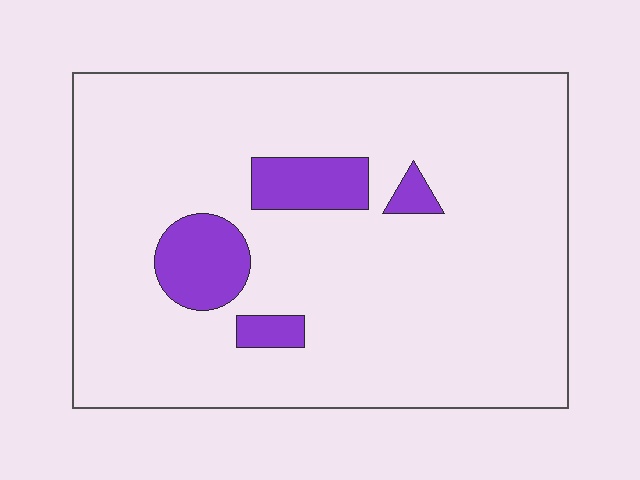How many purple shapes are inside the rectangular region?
4.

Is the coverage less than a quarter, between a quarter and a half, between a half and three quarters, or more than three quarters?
Less than a quarter.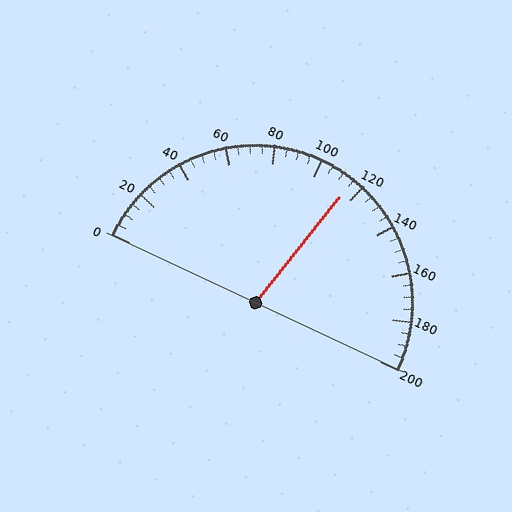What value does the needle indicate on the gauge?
The needle indicates approximately 115.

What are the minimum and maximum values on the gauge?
The gauge ranges from 0 to 200.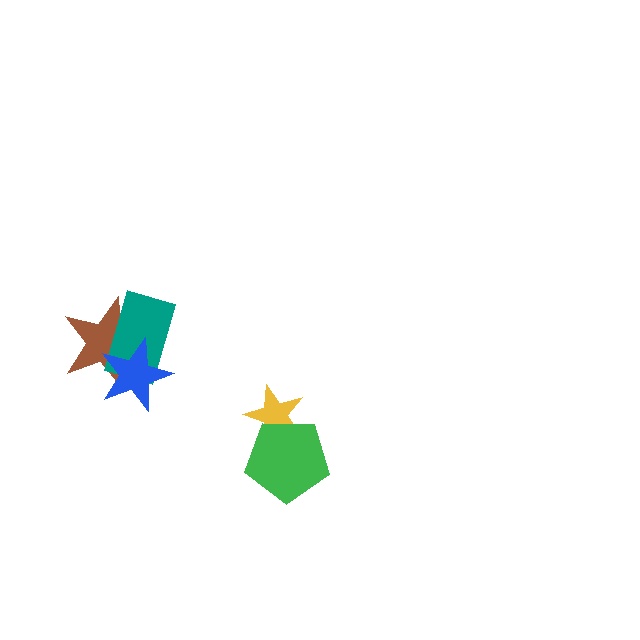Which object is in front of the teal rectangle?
The blue star is in front of the teal rectangle.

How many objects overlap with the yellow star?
1 object overlaps with the yellow star.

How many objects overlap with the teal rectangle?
2 objects overlap with the teal rectangle.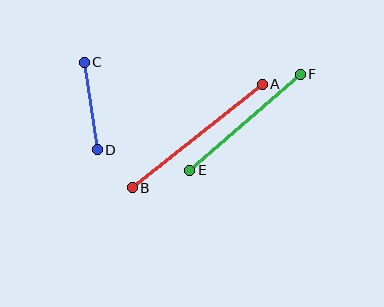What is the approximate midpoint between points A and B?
The midpoint is at approximately (197, 136) pixels.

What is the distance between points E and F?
The distance is approximately 147 pixels.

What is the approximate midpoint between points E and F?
The midpoint is at approximately (245, 122) pixels.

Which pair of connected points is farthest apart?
Points A and B are farthest apart.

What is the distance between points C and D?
The distance is approximately 89 pixels.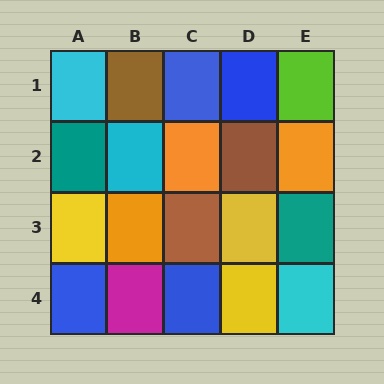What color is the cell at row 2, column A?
Teal.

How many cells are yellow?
3 cells are yellow.